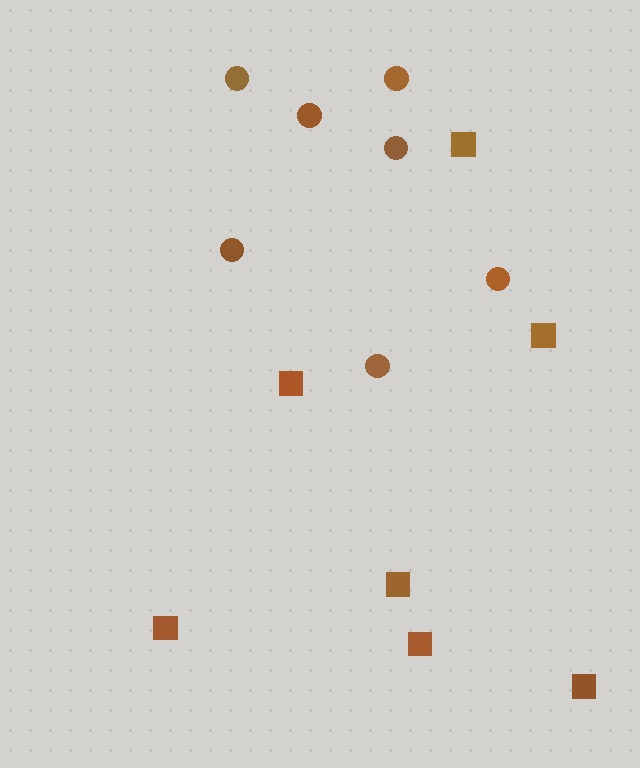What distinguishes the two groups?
There are 2 groups: one group of squares (7) and one group of circles (7).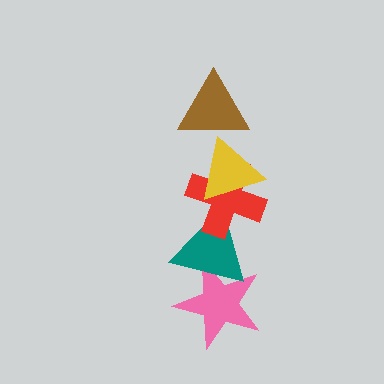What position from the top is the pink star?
The pink star is 5th from the top.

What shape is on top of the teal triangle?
The red cross is on top of the teal triangle.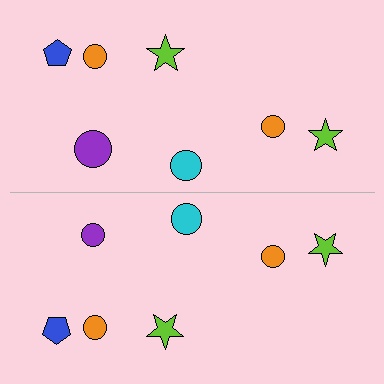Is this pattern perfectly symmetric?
No, the pattern is not perfectly symmetric. The purple circle on the bottom side has a different size than its mirror counterpart.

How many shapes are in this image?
There are 14 shapes in this image.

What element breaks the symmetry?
The purple circle on the bottom side has a different size than its mirror counterpart.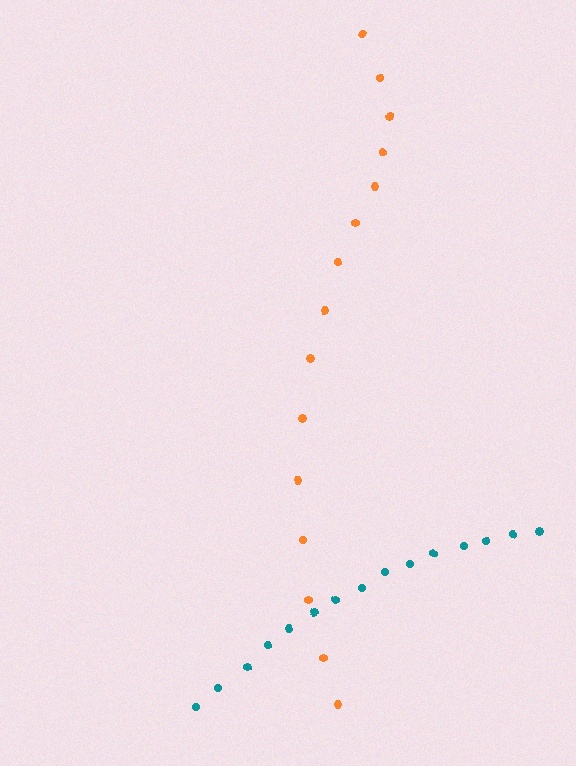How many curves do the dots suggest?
There are 2 distinct paths.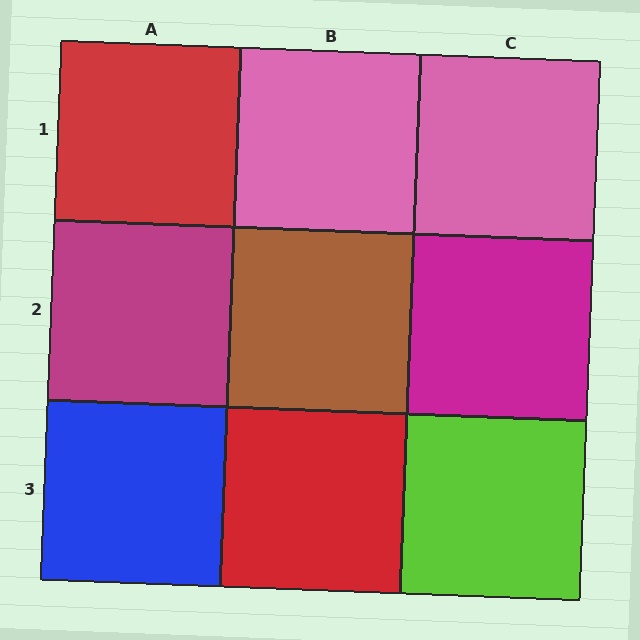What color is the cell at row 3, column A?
Blue.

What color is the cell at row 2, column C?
Magenta.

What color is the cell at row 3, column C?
Lime.